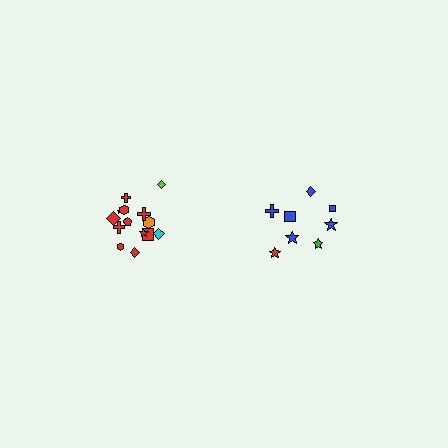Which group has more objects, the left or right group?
The left group.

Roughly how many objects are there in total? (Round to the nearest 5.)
Roughly 25 objects in total.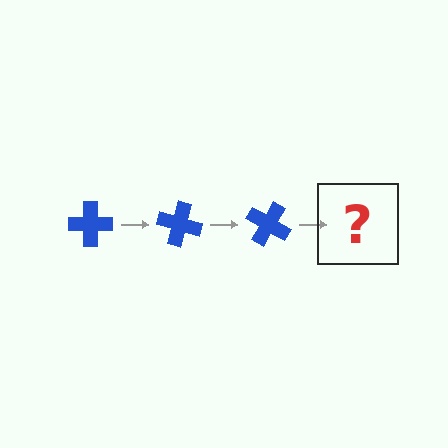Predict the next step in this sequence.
The next step is a blue cross rotated 45 degrees.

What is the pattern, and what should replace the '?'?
The pattern is that the cross rotates 15 degrees each step. The '?' should be a blue cross rotated 45 degrees.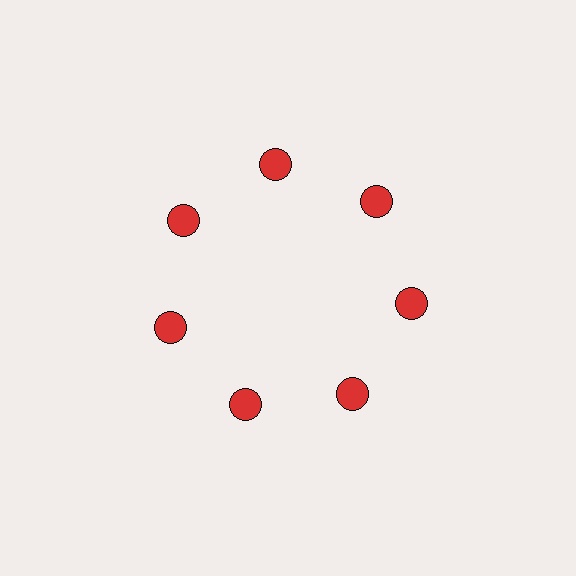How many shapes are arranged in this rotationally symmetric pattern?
There are 7 shapes, arranged in 7 groups of 1.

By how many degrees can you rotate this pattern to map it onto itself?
The pattern maps onto itself every 51 degrees of rotation.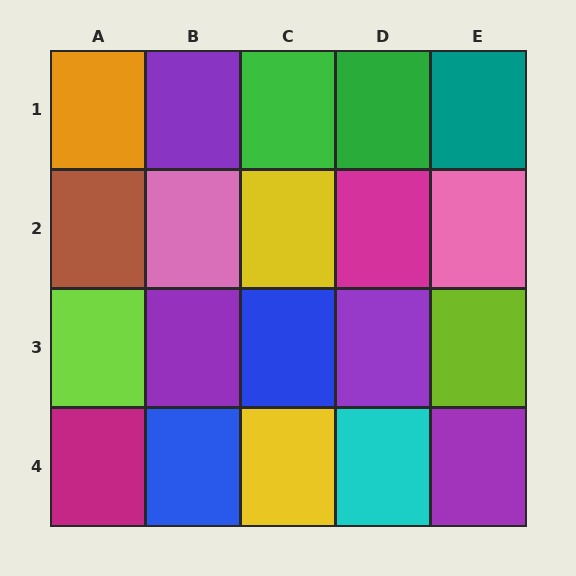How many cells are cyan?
1 cell is cyan.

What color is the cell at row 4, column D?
Cyan.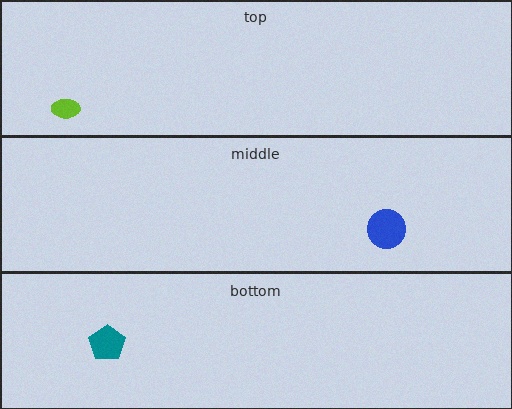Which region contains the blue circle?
The middle region.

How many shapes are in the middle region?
1.